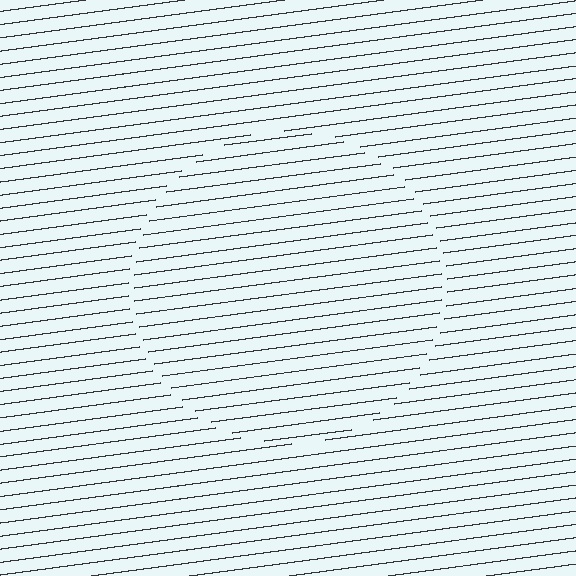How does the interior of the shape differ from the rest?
The interior of the shape contains the same grating, shifted by half a period — the contour is defined by the phase discontinuity where line-ends from the inner and outer gratings abut.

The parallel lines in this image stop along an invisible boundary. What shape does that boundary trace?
An illusory circle. The interior of the shape contains the same grating, shifted by half a period — the contour is defined by the phase discontinuity where line-ends from the inner and outer gratings abut.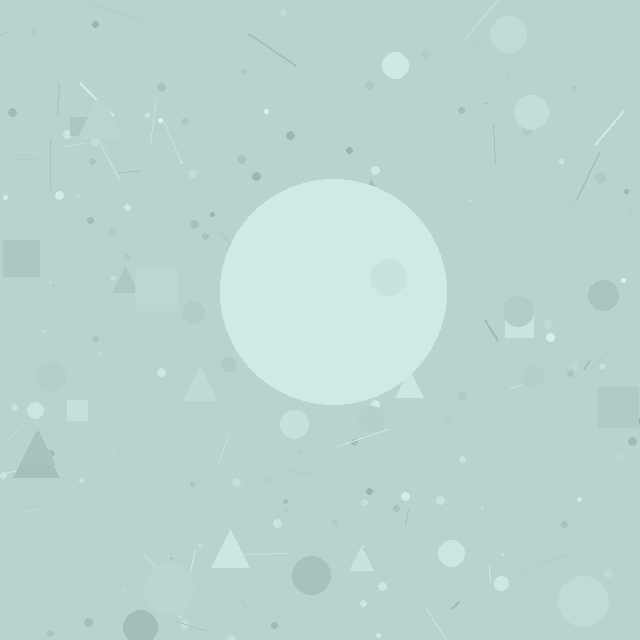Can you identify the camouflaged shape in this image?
The camouflaged shape is a circle.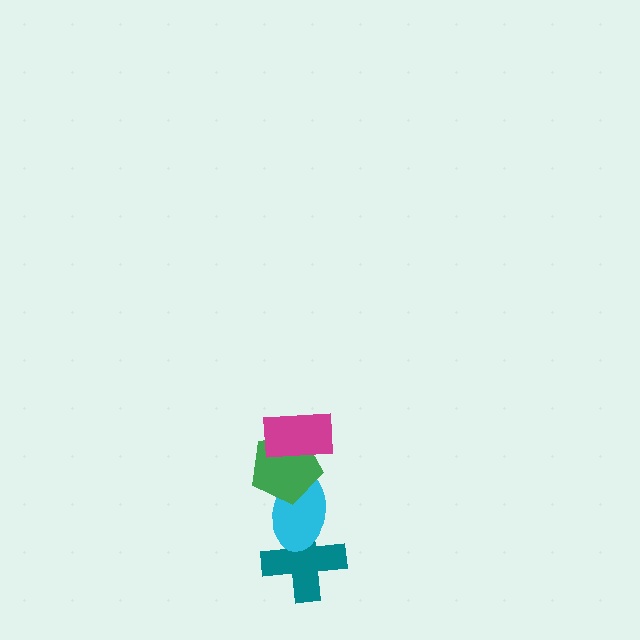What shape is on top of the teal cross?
The cyan ellipse is on top of the teal cross.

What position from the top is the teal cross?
The teal cross is 4th from the top.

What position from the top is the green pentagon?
The green pentagon is 2nd from the top.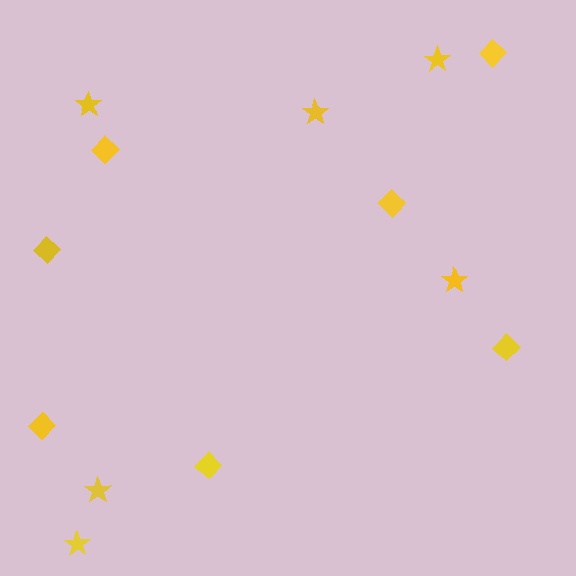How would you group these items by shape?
There are 2 groups: one group of stars (6) and one group of diamonds (7).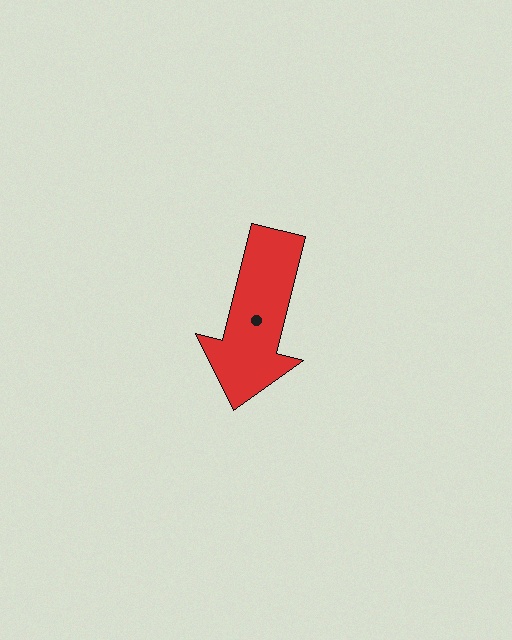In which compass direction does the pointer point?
South.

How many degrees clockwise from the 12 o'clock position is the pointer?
Approximately 194 degrees.